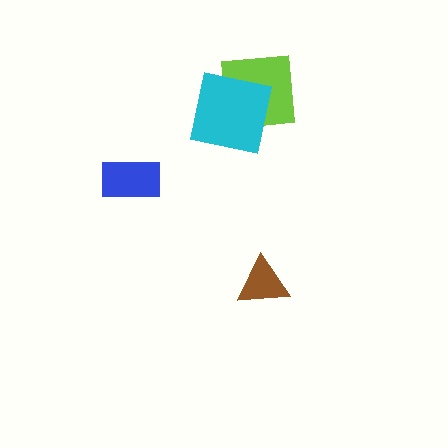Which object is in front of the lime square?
The cyan square is in front of the lime square.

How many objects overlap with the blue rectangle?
0 objects overlap with the blue rectangle.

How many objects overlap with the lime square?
1 object overlaps with the lime square.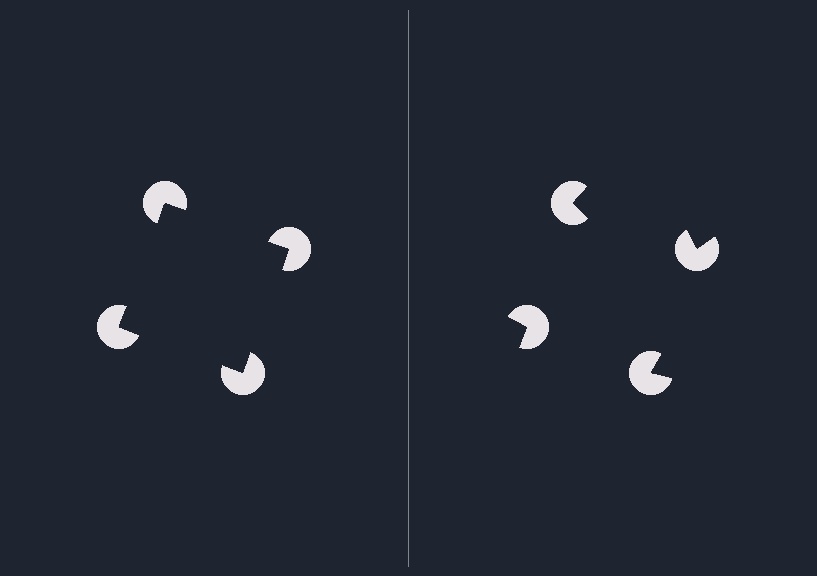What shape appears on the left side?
An illusory square.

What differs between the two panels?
The pac-man discs are positioned identically on both sides; only the wedge orientations differ. On the left they align to a square; on the right they are misaligned.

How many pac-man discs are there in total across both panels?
8 — 4 on each side.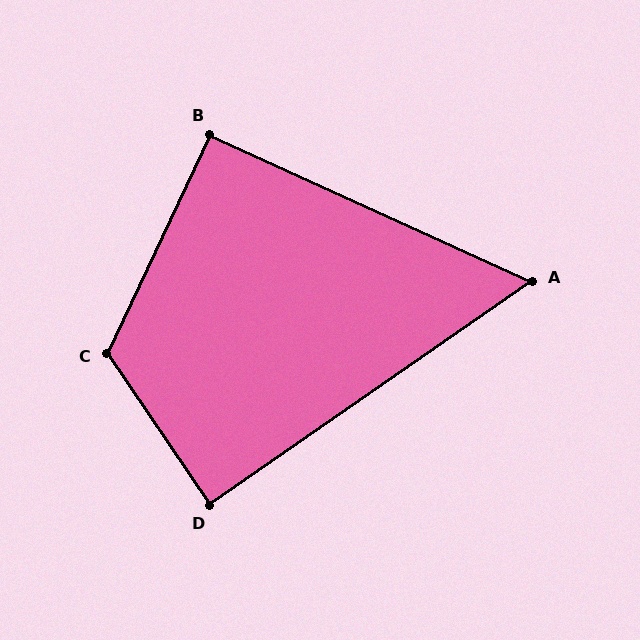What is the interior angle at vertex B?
Approximately 91 degrees (approximately right).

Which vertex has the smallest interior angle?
A, at approximately 59 degrees.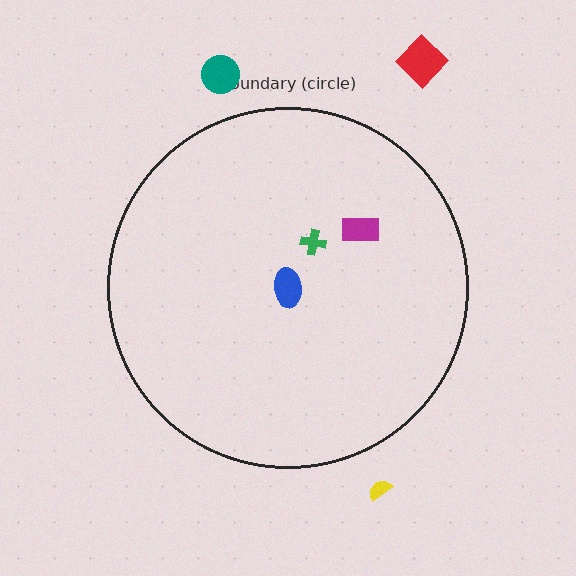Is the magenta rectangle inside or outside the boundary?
Inside.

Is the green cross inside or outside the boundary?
Inside.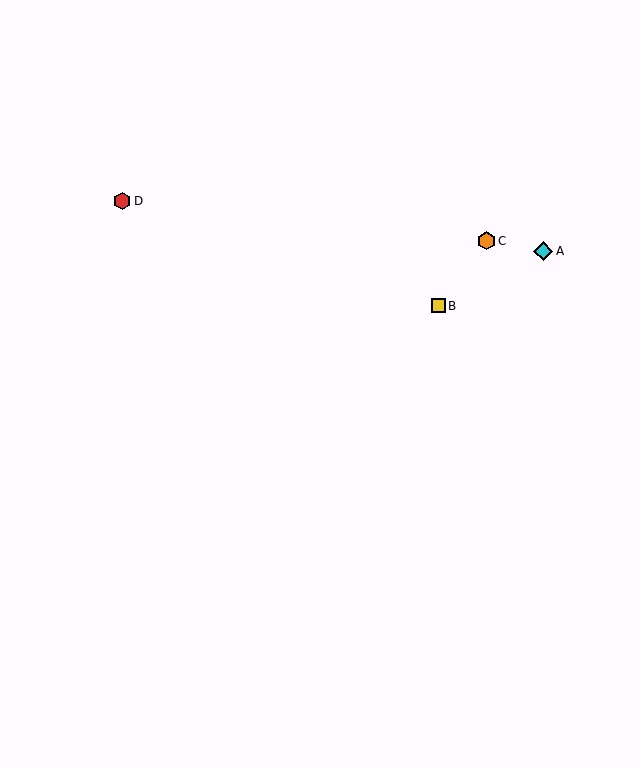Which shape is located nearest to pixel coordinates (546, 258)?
The cyan diamond (labeled A) at (543, 251) is nearest to that location.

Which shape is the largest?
The cyan diamond (labeled A) is the largest.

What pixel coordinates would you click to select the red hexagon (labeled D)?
Click at (122, 201) to select the red hexagon D.